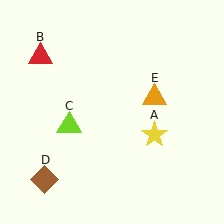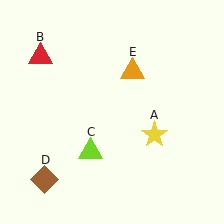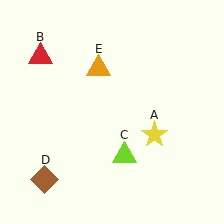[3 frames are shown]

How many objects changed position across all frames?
2 objects changed position: lime triangle (object C), orange triangle (object E).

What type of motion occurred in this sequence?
The lime triangle (object C), orange triangle (object E) rotated counterclockwise around the center of the scene.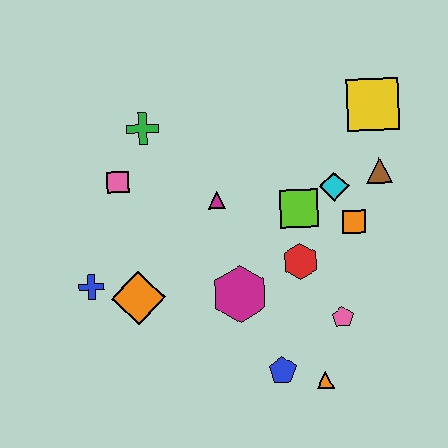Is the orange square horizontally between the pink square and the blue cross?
No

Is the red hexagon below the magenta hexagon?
No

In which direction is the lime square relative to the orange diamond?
The lime square is to the right of the orange diamond.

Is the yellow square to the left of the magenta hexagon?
No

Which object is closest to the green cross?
The pink square is closest to the green cross.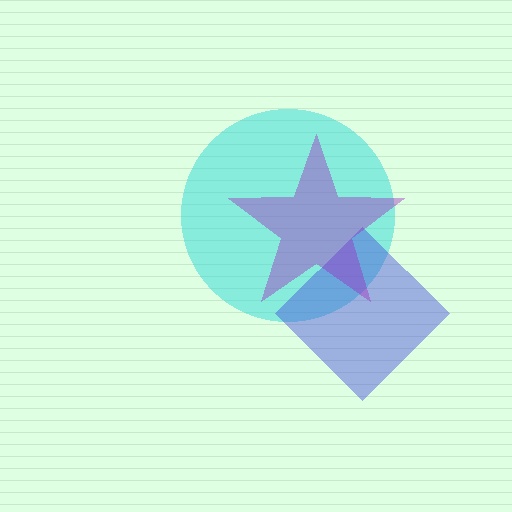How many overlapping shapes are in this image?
There are 3 overlapping shapes in the image.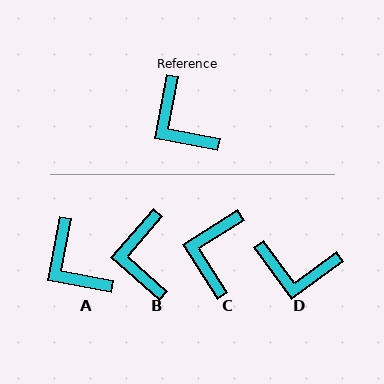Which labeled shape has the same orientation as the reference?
A.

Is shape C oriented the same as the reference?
No, it is off by about 47 degrees.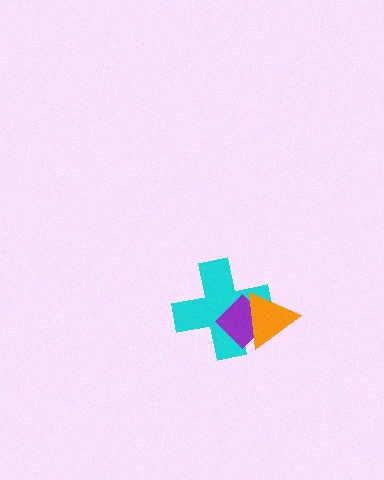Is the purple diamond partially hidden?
Yes, it is partially covered by another shape.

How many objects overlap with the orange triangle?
2 objects overlap with the orange triangle.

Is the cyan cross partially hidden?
Yes, it is partially covered by another shape.